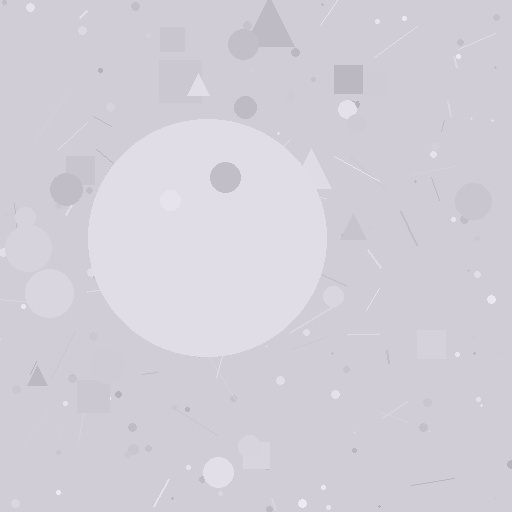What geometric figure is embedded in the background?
A circle is embedded in the background.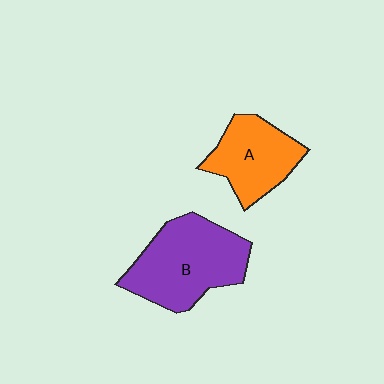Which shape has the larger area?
Shape B (purple).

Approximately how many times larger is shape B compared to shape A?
Approximately 1.4 times.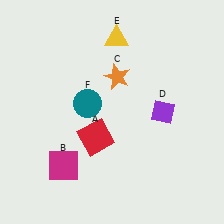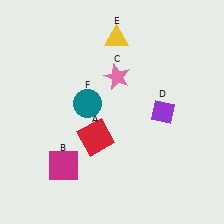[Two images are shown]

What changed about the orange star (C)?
In Image 1, C is orange. In Image 2, it changed to pink.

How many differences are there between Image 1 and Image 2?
There is 1 difference between the two images.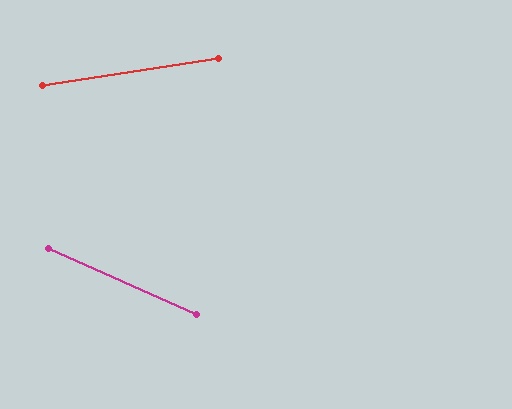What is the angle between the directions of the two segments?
Approximately 33 degrees.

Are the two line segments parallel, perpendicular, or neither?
Neither parallel nor perpendicular — they differ by about 33°.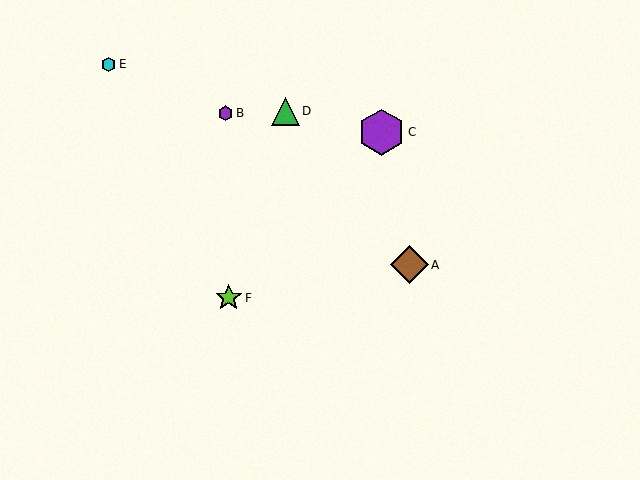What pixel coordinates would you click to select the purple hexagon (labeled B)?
Click at (226, 113) to select the purple hexagon B.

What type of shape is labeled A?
Shape A is a brown diamond.